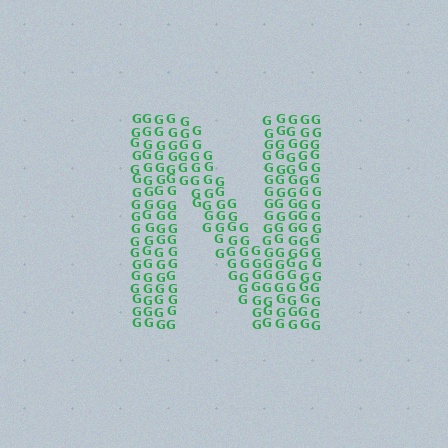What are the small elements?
The small elements are letter G's.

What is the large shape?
The large shape is the letter N.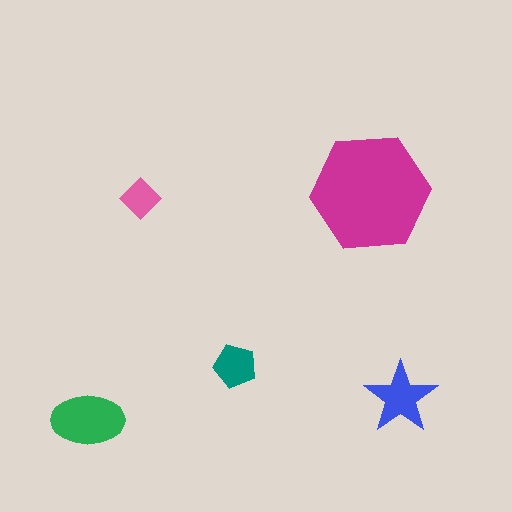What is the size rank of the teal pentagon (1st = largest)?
4th.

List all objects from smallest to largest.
The pink diamond, the teal pentagon, the blue star, the green ellipse, the magenta hexagon.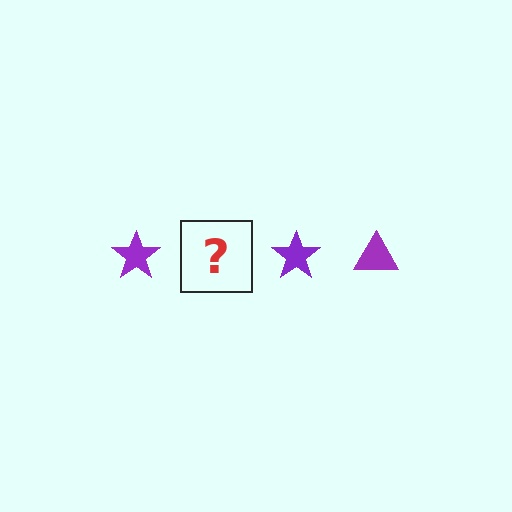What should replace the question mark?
The question mark should be replaced with a purple triangle.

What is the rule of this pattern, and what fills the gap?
The rule is that the pattern cycles through star, triangle shapes in purple. The gap should be filled with a purple triangle.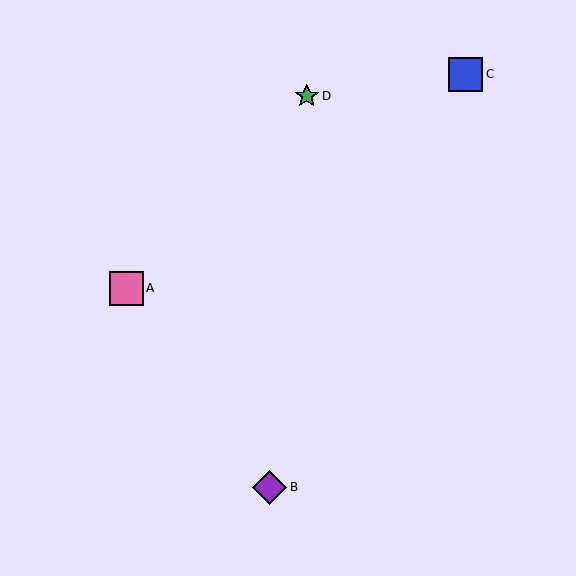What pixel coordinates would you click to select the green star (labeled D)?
Click at (307, 96) to select the green star D.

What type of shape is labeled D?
Shape D is a green star.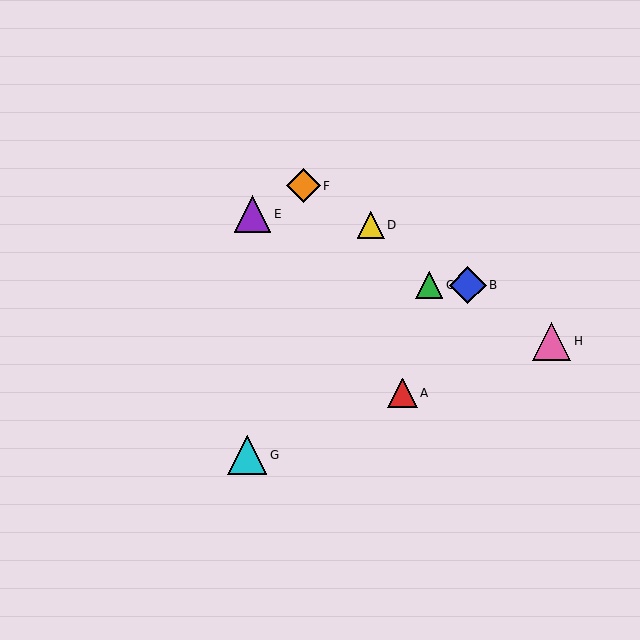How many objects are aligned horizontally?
2 objects (B, C) are aligned horizontally.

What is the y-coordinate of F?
Object F is at y≈186.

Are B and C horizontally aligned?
Yes, both are at y≈285.